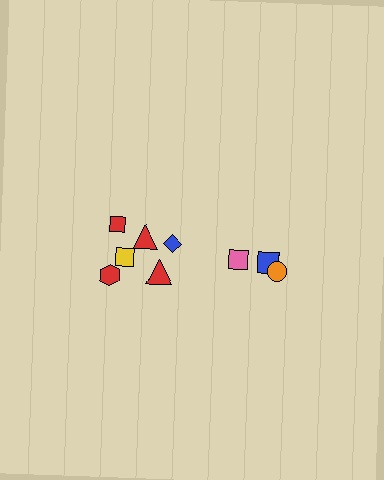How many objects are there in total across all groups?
There are 9 objects.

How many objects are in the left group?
There are 6 objects.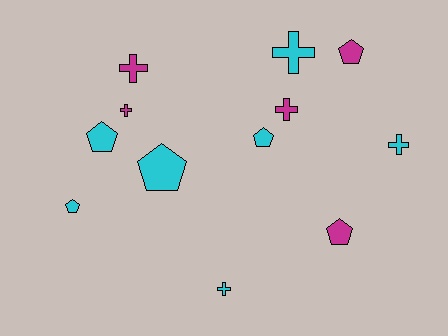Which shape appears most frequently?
Cross, with 6 objects.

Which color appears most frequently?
Cyan, with 7 objects.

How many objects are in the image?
There are 12 objects.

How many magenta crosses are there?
There are 3 magenta crosses.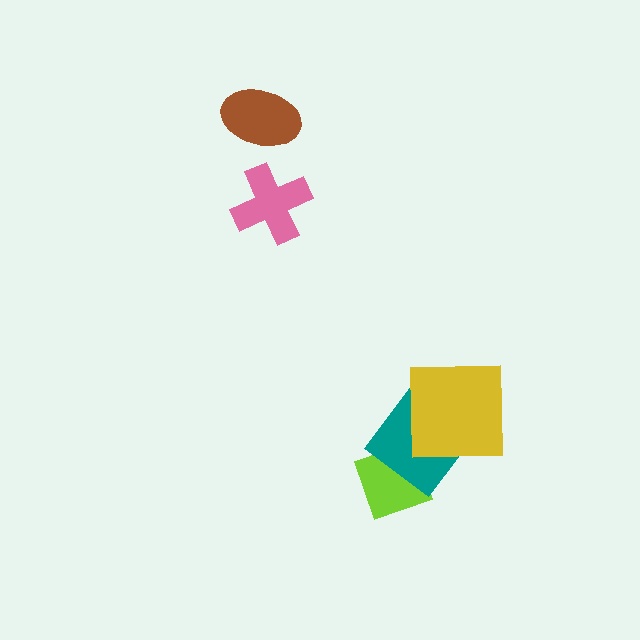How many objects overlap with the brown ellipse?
0 objects overlap with the brown ellipse.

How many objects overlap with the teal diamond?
2 objects overlap with the teal diamond.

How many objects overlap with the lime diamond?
1 object overlaps with the lime diamond.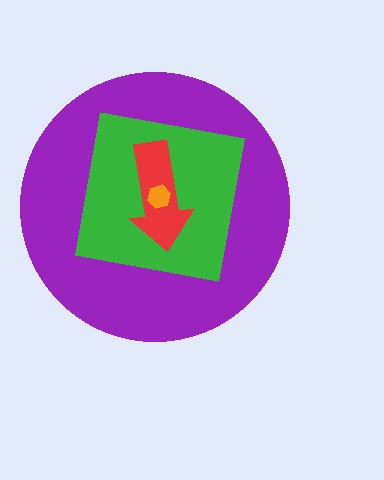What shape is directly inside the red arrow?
The orange hexagon.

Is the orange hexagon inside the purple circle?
Yes.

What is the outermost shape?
The purple circle.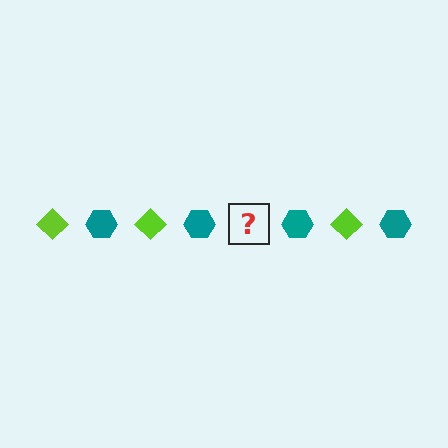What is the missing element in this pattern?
The missing element is a lime diamond.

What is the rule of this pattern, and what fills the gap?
The rule is that the pattern alternates between lime diamond and teal hexagon. The gap should be filled with a lime diamond.